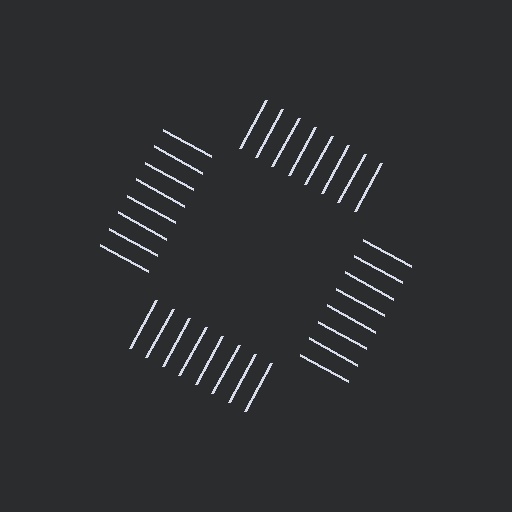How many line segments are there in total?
32 — 8 along each of the 4 edges.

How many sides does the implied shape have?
4 sides — the line-ends trace a square.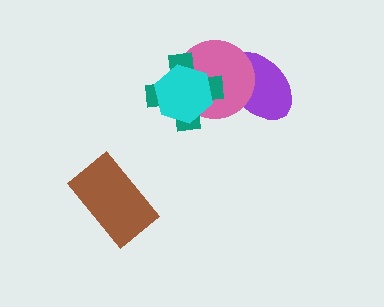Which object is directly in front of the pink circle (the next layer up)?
The teal cross is directly in front of the pink circle.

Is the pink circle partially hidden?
Yes, it is partially covered by another shape.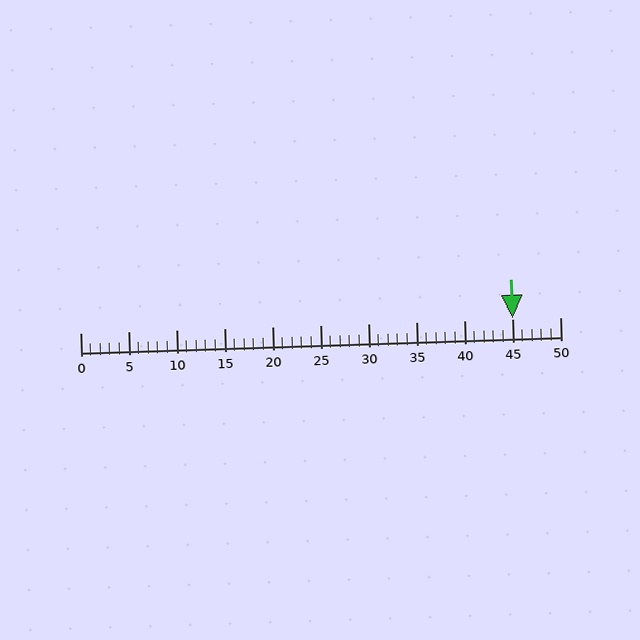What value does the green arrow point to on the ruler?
The green arrow points to approximately 45.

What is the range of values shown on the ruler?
The ruler shows values from 0 to 50.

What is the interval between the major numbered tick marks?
The major tick marks are spaced 5 units apart.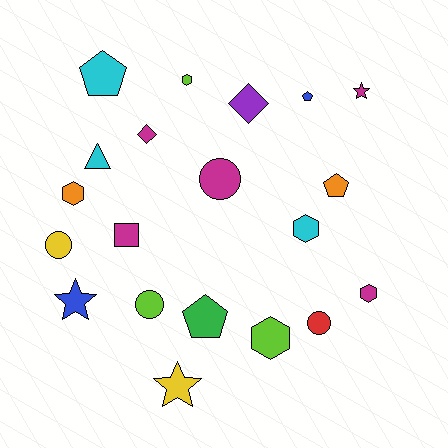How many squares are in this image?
There is 1 square.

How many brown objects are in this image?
There are no brown objects.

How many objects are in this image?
There are 20 objects.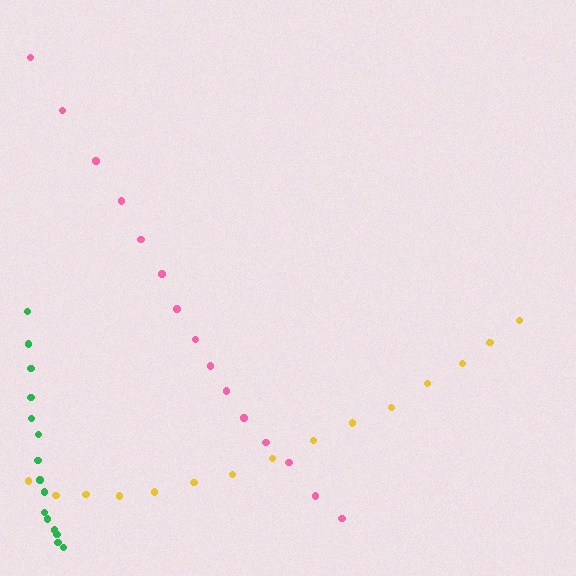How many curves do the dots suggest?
There are 3 distinct paths.